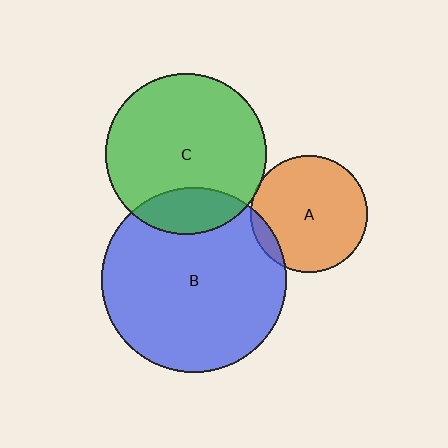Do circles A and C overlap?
Yes.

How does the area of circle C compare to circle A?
Approximately 1.9 times.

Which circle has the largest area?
Circle B (blue).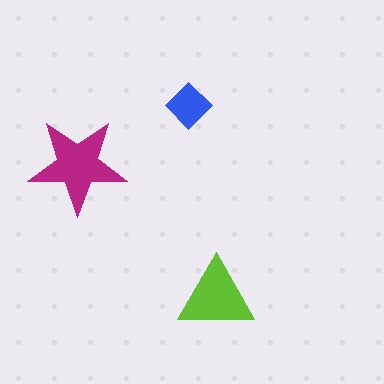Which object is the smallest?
The blue diamond.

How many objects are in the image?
There are 3 objects in the image.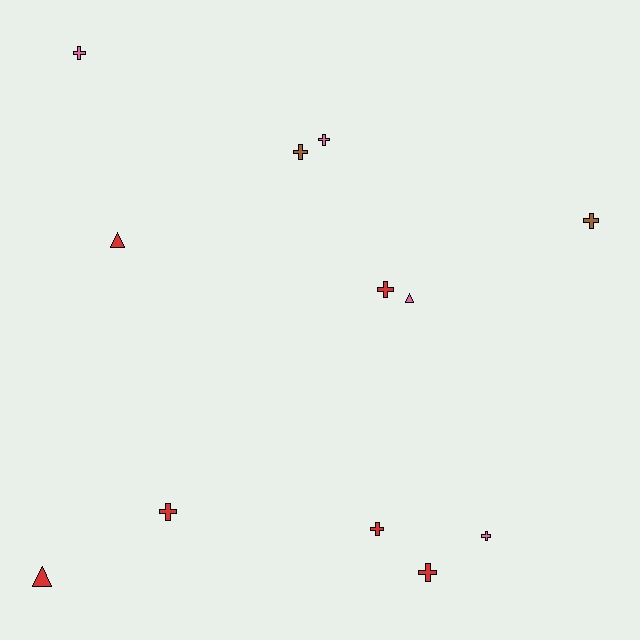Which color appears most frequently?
Red, with 6 objects.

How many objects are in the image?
There are 12 objects.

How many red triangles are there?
There are 2 red triangles.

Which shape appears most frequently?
Cross, with 9 objects.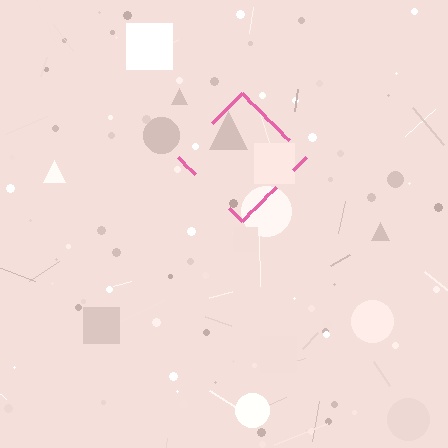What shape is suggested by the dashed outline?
The dashed outline suggests a diamond.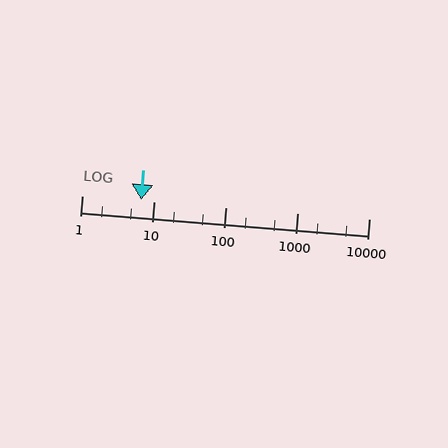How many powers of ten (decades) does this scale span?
The scale spans 4 decades, from 1 to 10000.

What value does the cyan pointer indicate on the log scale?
The pointer indicates approximately 6.6.